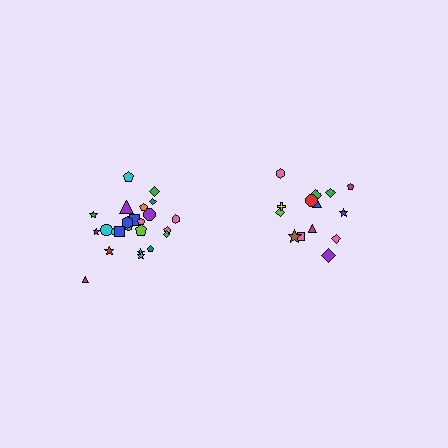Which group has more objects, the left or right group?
The left group.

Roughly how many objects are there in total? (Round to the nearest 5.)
Roughly 40 objects in total.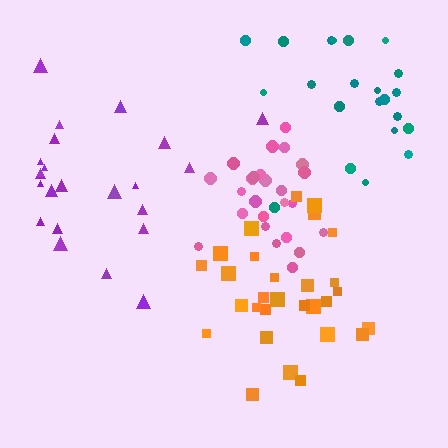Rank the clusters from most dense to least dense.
pink, teal, orange, purple.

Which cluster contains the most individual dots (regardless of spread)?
Orange (29).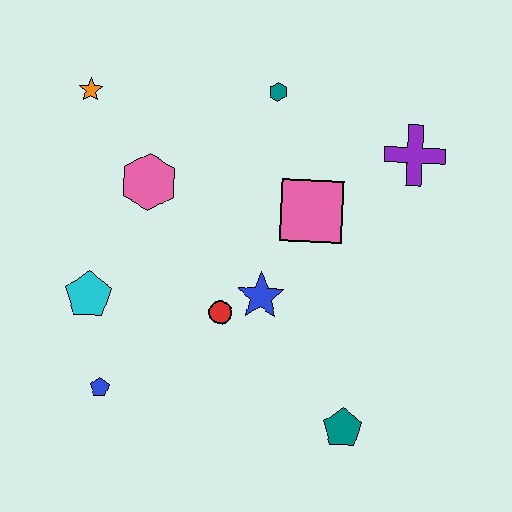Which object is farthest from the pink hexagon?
The teal pentagon is farthest from the pink hexagon.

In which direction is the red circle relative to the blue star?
The red circle is to the left of the blue star.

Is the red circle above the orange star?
No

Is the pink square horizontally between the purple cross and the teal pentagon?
No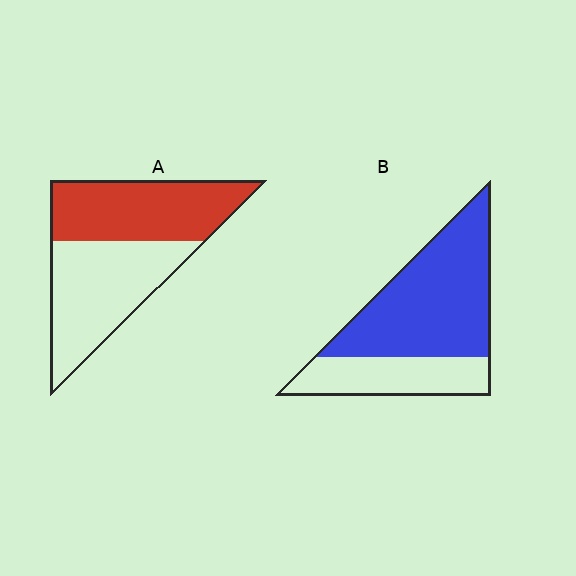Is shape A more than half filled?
Roughly half.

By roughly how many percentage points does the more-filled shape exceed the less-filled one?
By roughly 20 percentage points (B over A).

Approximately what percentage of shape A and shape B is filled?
A is approximately 50% and B is approximately 65%.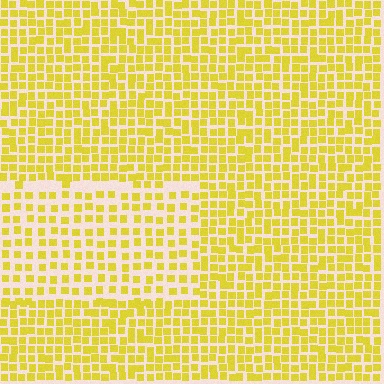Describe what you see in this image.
The image contains small yellow elements arranged at two different densities. A rectangle-shaped region is visible where the elements are less densely packed than the surrounding area.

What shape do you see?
I see a rectangle.